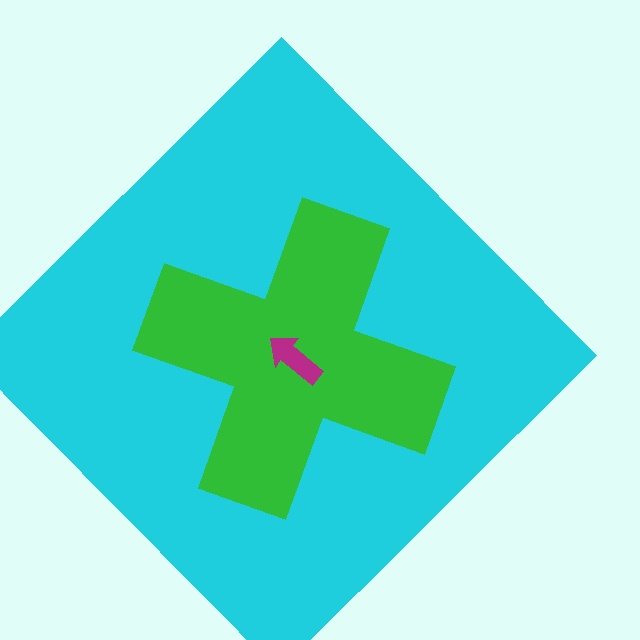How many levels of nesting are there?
3.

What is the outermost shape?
The cyan diamond.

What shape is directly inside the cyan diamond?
The green cross.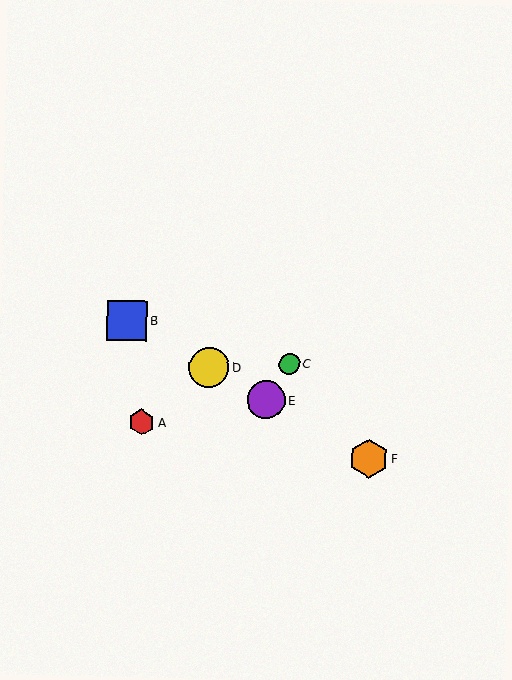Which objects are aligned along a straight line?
Objects B, D, E, F are aligned along a straight line.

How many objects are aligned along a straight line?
4 objects (B, D, E, F) are aligned along a straight line.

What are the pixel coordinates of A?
Object A is at (142, 422).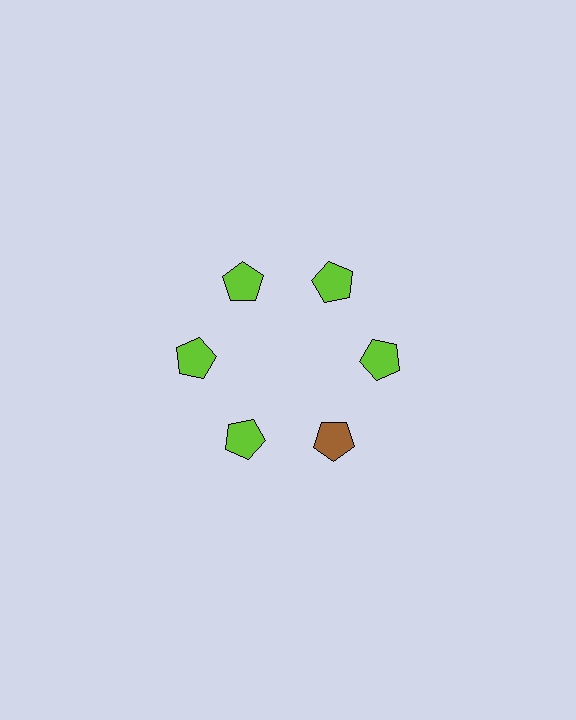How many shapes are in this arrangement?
There are 6 shapes arranged in a ring pattern.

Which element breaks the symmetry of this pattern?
The brown pentagon at roughly the 5 o'clock position breaks the symmetry. All other shapes are lime pentagons.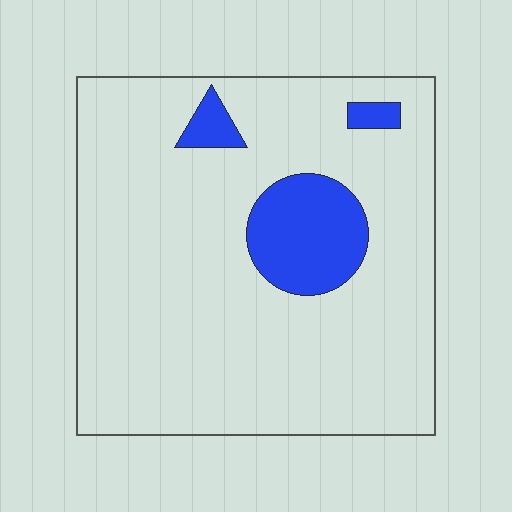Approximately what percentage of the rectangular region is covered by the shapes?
Approximately 10%.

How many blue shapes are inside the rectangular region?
3.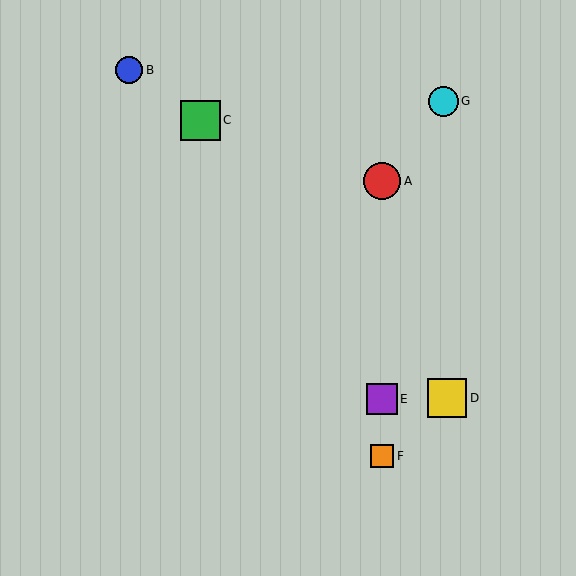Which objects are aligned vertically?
Objects A, E, F are aligned vertically.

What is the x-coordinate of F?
Object F is at x≈382.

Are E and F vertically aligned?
Yes, both are at x≈382.